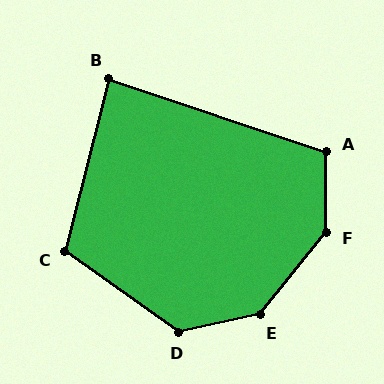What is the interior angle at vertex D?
Approximately 133 degrees (obtuse).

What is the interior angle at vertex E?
Approximately 141 degrees (obtuse).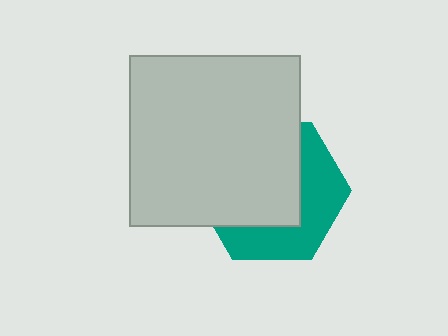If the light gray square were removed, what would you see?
You would see the complete teal hexagon.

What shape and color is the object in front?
The object in front is a light gray square.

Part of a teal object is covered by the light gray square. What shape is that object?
It is a hexagon.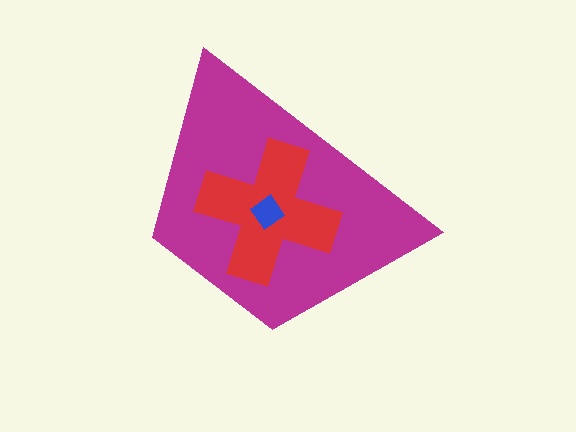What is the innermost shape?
The blue diamond.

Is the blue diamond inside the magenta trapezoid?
Yes.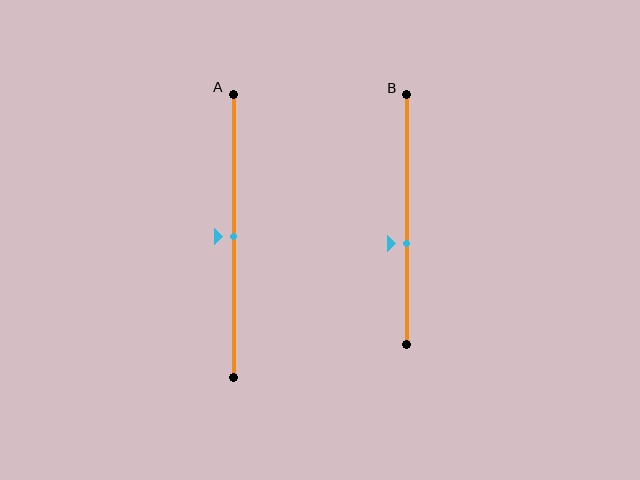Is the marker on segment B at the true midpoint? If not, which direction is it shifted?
No, the marker on segment B is shifted downward by about 9% of the segment length.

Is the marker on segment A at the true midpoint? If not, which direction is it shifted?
Yes, the marker on segment A is at the true midpoint.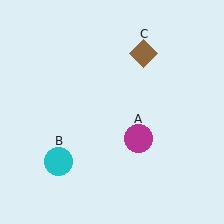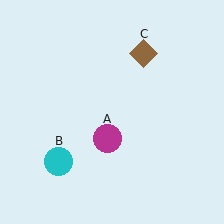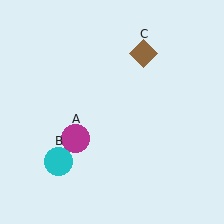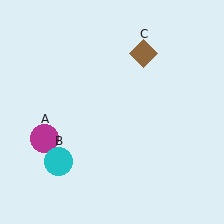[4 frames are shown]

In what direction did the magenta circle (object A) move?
The magenta circle (object A) moved left.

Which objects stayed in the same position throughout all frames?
Cyan circle (object B) and brown diamond (object C) remained stationary.